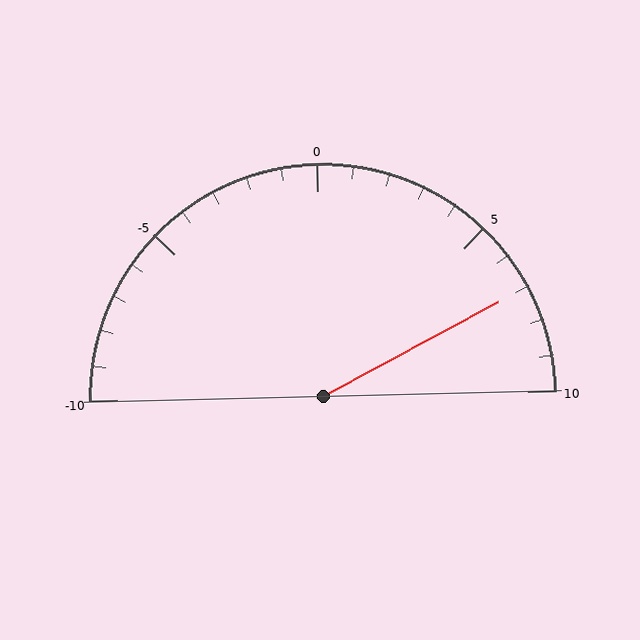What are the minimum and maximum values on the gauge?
The gauge ranges from -10 to 10.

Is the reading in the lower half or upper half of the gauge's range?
The reading is in the upper half of the range (-10 to 10).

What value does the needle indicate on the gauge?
The needle indicates approximately 7.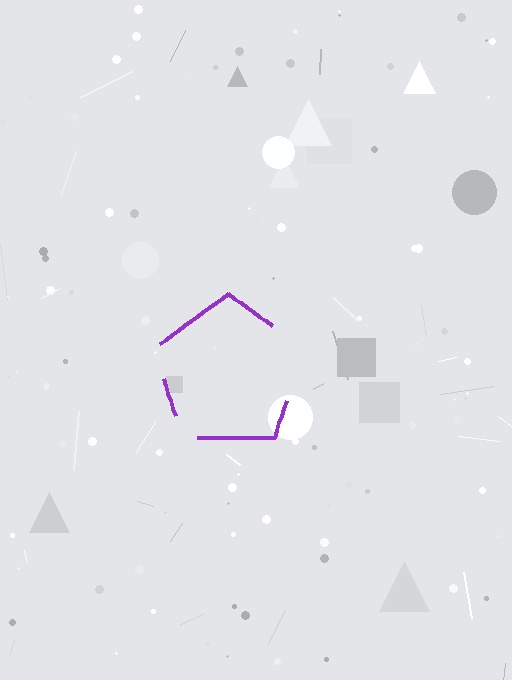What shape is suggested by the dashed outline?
The dashed outline suggests a pentagon.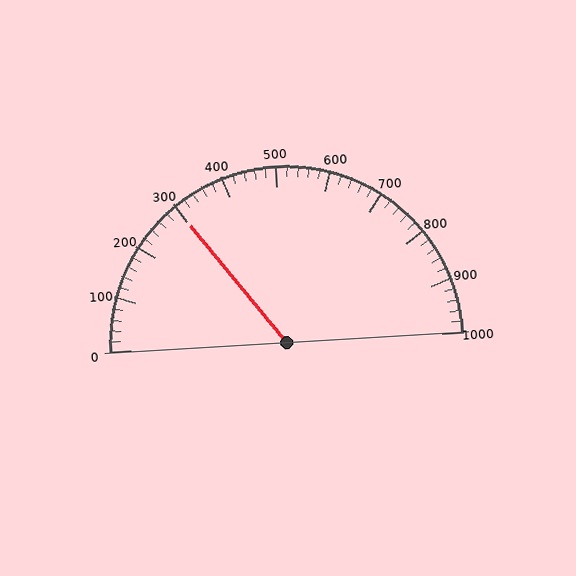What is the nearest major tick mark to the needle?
The nearest major tick mark is 300.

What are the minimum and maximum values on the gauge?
The gauge ranges from 0 to 1000.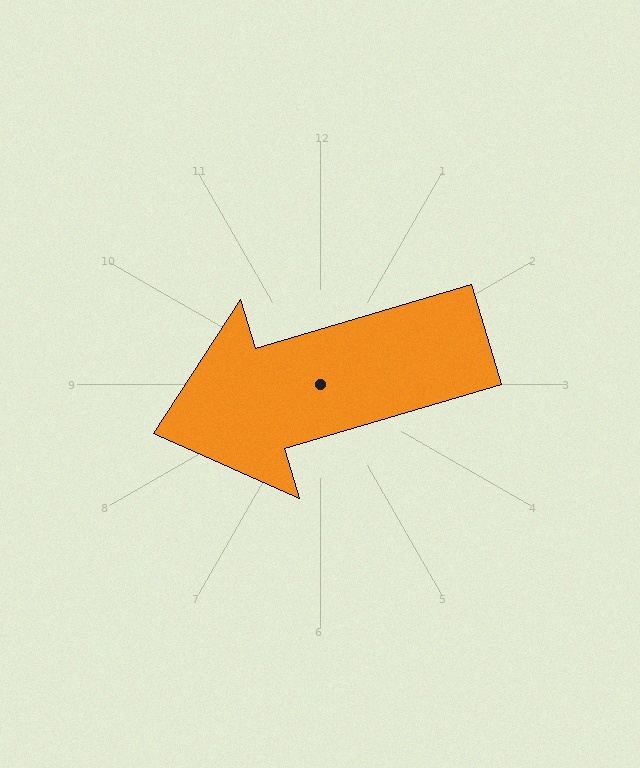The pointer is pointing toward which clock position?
Roughly 8 o'clock.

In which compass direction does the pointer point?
West.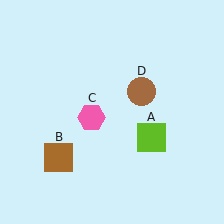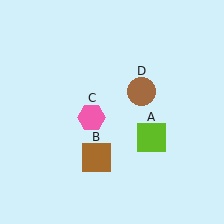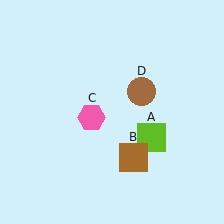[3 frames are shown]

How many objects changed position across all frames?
1 object changed position: brown square (object B).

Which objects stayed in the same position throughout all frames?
Lime square (object A) and pink hexagon (object C) and brown circle (object D) remained stationary.